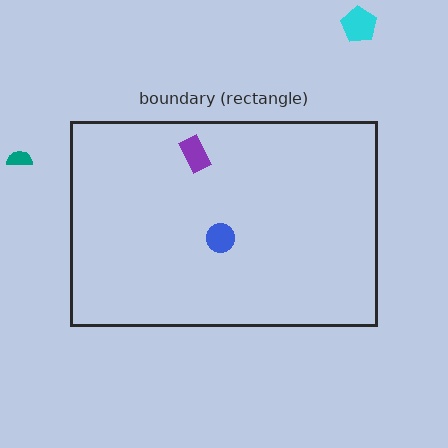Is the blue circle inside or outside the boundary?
Inside.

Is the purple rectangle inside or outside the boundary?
Inside.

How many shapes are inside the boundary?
2 inside, 2 outside.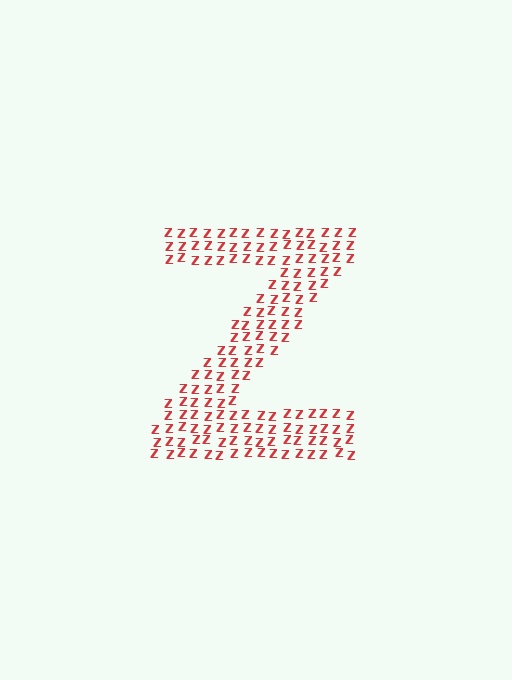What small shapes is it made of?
It is made of small letter Z's.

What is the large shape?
The large shape is the letter Z.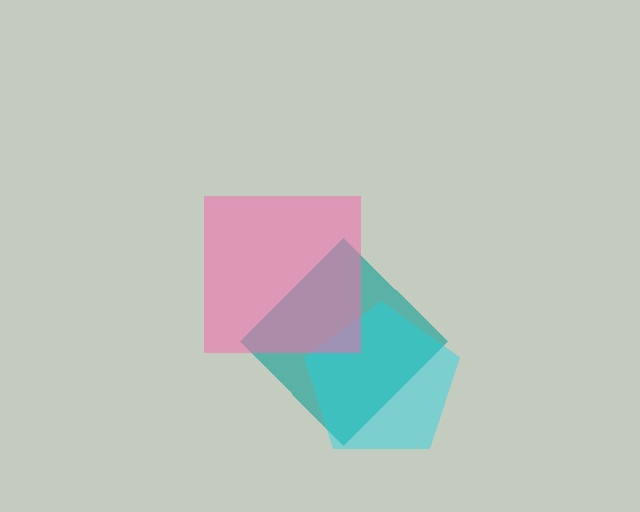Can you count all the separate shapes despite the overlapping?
Yes, there are 3 separate shapes.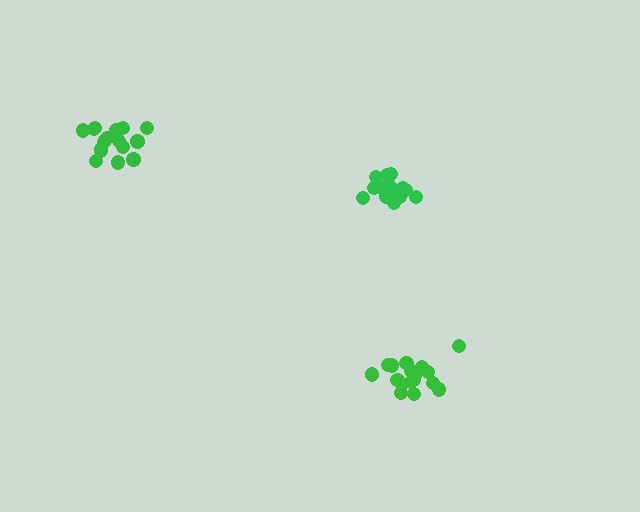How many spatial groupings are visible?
There are 3 spatial groupings.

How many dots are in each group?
Group 1: 17 dots, Group 2: 18 dots, Group 3: 14 dots (49 total).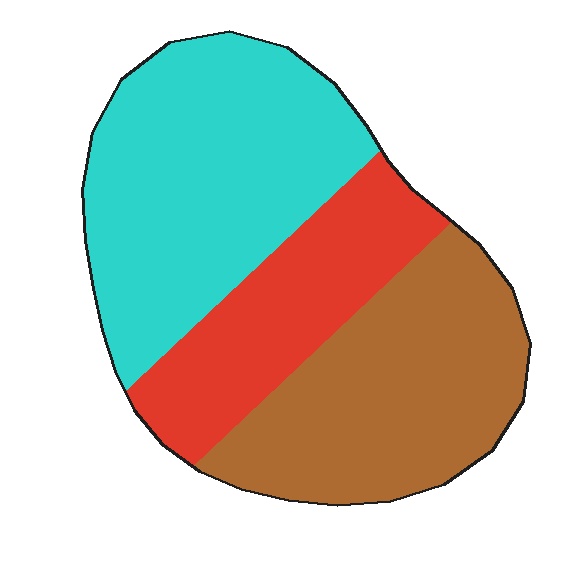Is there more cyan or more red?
Cyan.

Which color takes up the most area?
Cyan, at roughly 40%.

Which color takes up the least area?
Red, at roughly 25%.